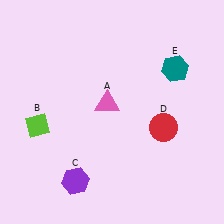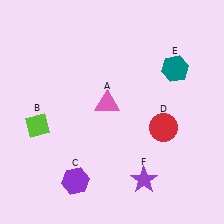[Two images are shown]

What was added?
A purple star (F) was added in Image 2.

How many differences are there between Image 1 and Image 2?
There is 1 difference between the two images.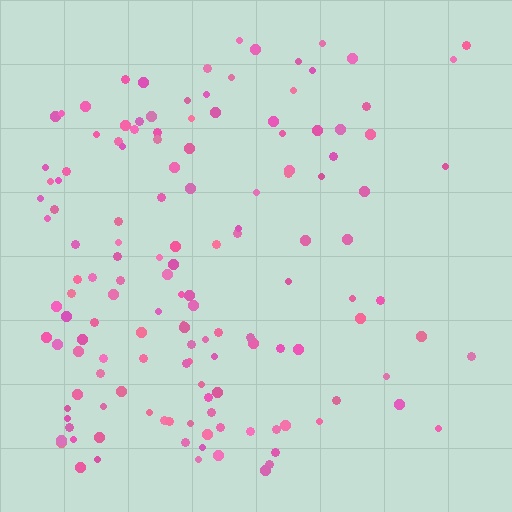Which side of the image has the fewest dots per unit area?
The right.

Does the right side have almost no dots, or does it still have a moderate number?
Still a moderate number, just noticeably fewer than the left.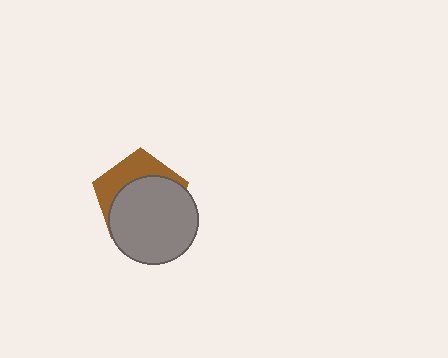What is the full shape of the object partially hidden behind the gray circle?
The partially hidden object is a brown pentagon.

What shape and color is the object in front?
The object in front is a gray circle.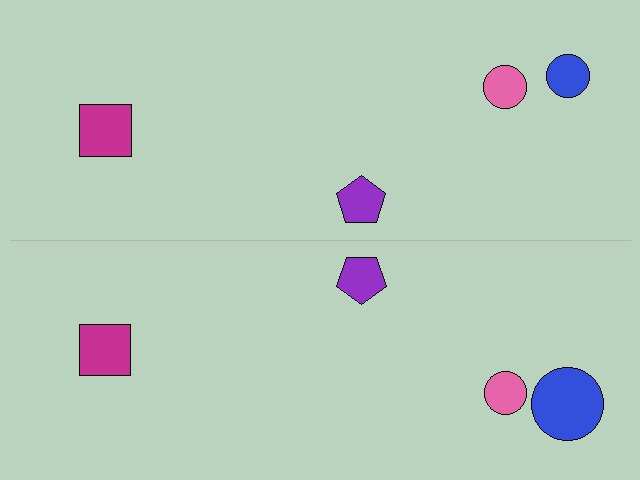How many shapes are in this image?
There are 8 shapes in this image.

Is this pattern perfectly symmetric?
No, the pattern is not perfectly symmetric. The blue circle on the bottom side has a different size than its mirror counterpart.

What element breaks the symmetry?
The blue circle on the bottom side has a different size than its mirror counterpart.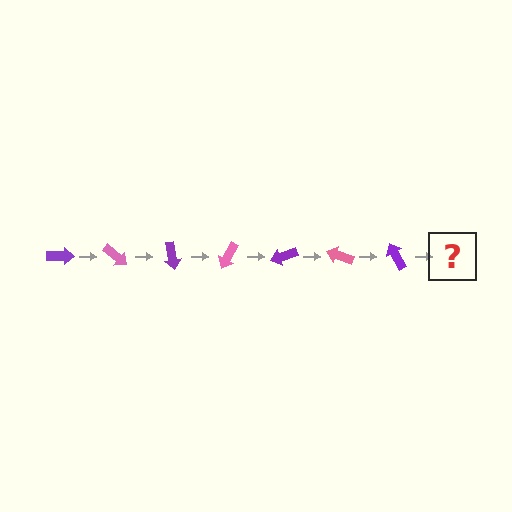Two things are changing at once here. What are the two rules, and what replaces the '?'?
The two rules are that it rotates 40 degrees each step and the color cycles through purple and pink. The '?' should be a pink arrow, rotated 280 degrees from the start.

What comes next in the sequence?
The next element should be a pink arrow, rotated 280 degrees from the start.